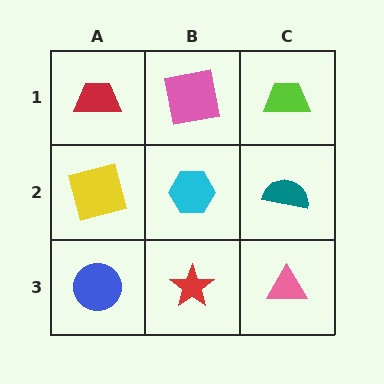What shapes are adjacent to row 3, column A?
A yellow square (row 2, column A), a red star (row 3, column B).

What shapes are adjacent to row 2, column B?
A pink square (row 1, column B), a red star (row 3, column B), a yellow square (row 2, column A), a teal semicircle (row 2, column C).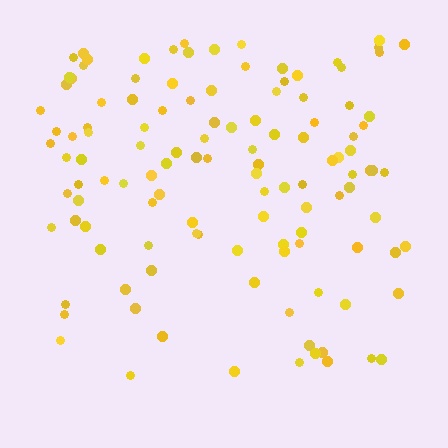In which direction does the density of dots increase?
From bottom to top, with the top side densest.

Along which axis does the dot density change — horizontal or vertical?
Vertical.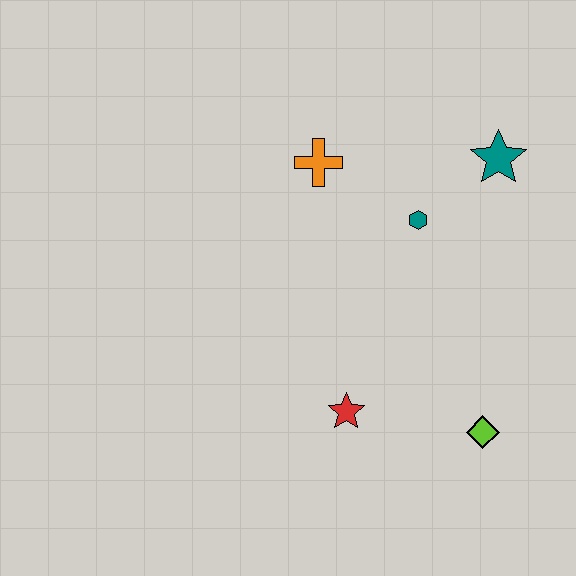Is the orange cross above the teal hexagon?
Yes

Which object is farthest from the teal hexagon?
The lime diamond is farthest from the teal hexagon.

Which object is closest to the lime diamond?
The red star is closest to the lime diamond.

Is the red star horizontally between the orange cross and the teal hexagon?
Yes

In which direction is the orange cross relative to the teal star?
The orange cross is to the left of the teal star.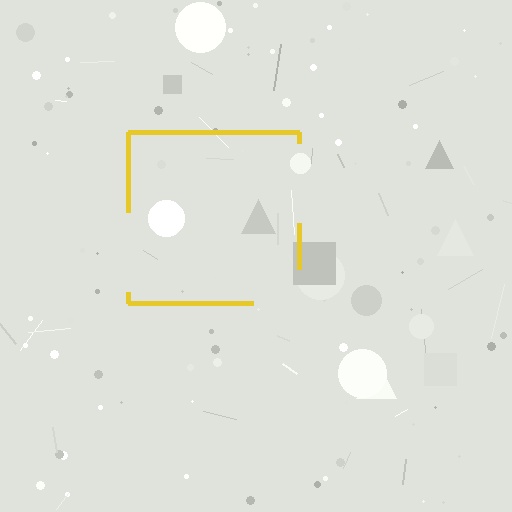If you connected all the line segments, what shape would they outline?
They would outline a square.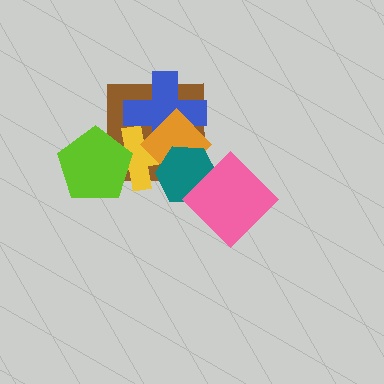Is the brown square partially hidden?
Yes, it is partially covered by another shape.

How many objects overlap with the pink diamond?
1 object overlaps with the pink diamond.